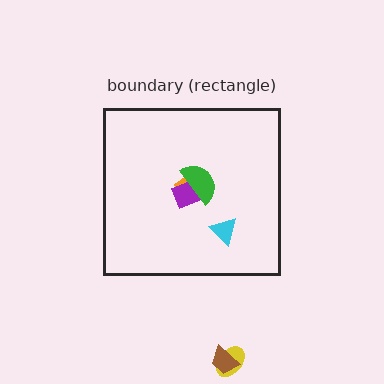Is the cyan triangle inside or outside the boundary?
Inside.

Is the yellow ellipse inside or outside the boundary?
Outside.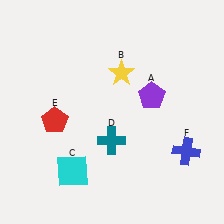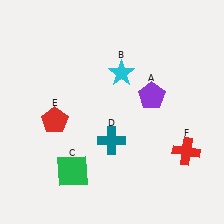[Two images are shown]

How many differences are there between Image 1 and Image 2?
There are 3 differences between the two images.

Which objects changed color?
B changed from yellow to cyan. C changed from cyan to green. F changed from blue to red.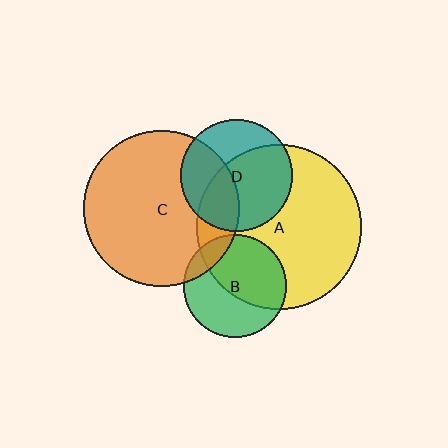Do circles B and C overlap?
Yes.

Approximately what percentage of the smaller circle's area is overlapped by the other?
Approximately 15%.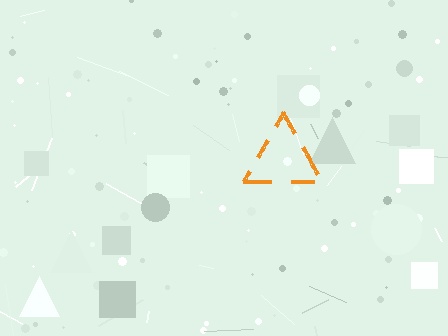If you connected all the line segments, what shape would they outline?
They would outline a triangle.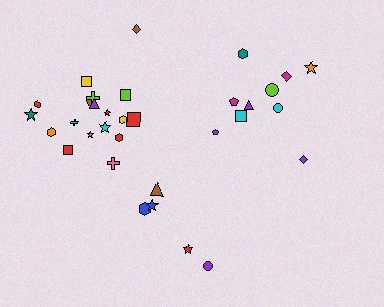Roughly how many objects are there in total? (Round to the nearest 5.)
Roughly 35 objects in total.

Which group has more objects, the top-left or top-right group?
The top-left group.